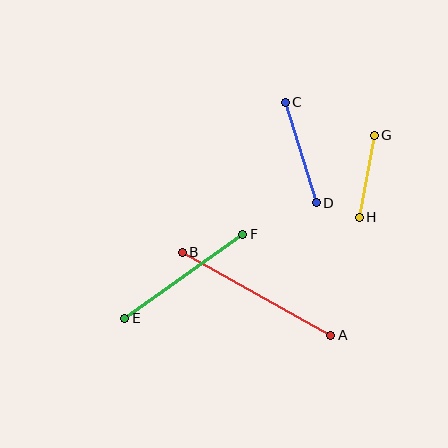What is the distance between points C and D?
The distance is approximately 106 pixels.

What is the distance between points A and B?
The distance is approximately 170 pixels.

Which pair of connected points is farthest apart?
Points A and B are farthest apart.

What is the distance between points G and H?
The distance is approximately 84 pixels.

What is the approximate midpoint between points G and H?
The midpoint is at approximately (367, 176) pixels.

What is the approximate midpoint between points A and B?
The midpoint is at approximately (256, 294) pixels.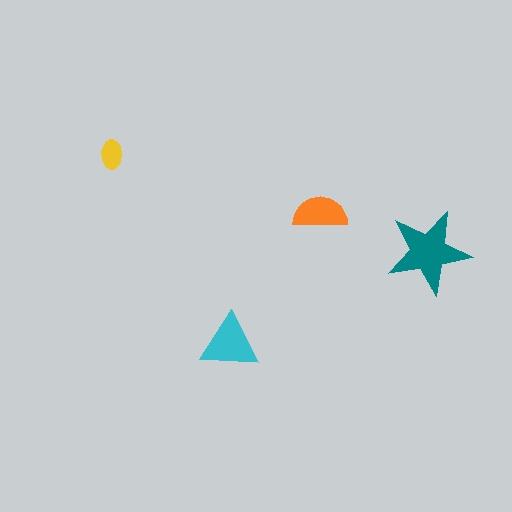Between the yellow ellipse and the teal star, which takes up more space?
The teal star.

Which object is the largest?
The teal star.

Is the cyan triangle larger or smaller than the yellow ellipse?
Larger.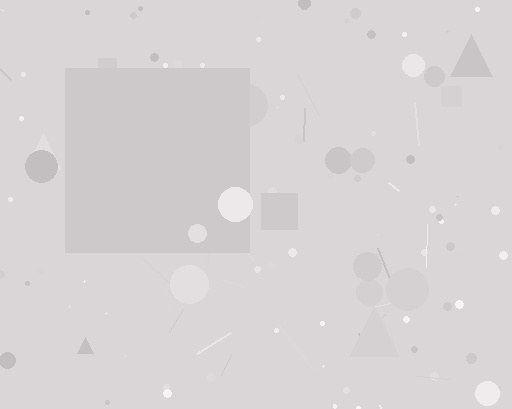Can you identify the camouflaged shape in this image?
The camouflaged shape is a square.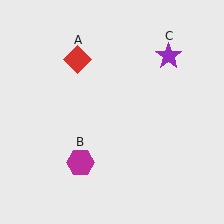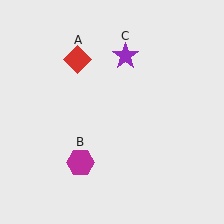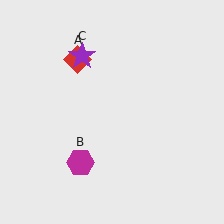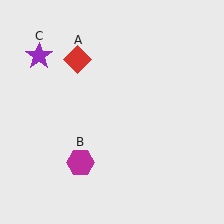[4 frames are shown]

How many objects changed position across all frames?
1 object changed position: purple star (object C).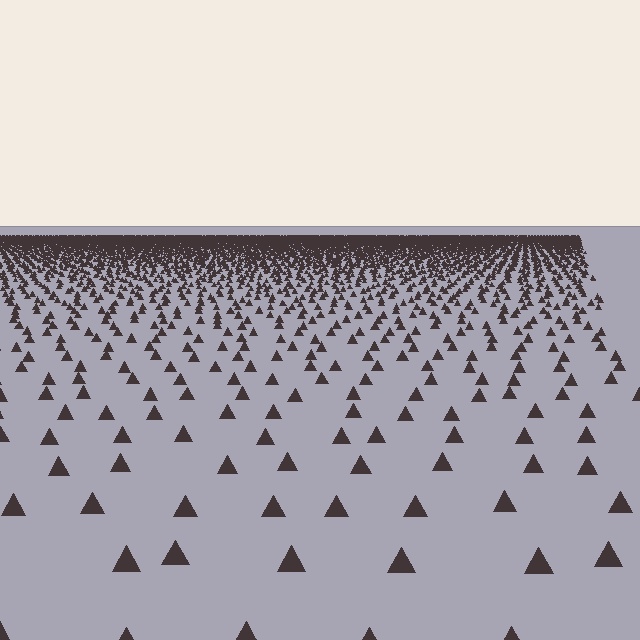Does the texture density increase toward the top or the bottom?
Density increases toward the top.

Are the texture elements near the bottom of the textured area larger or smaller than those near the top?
Larger. Near the bottom, elements are closer to the viewer and appear at a bigger on-screen size.